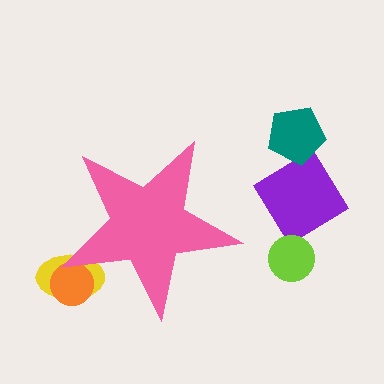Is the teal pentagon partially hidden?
No, the teal pentagon is fully visible.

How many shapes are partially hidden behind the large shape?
2 shapes are partially hidden.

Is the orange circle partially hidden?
Yes, the orange circle is partially hidden behind the pink star.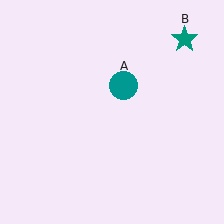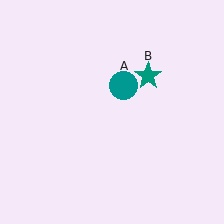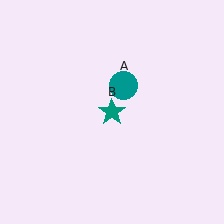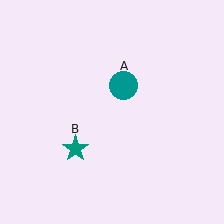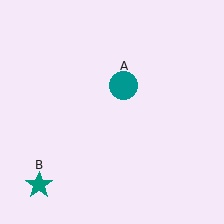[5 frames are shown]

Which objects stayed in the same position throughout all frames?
Teal circle (object A) remained stationary.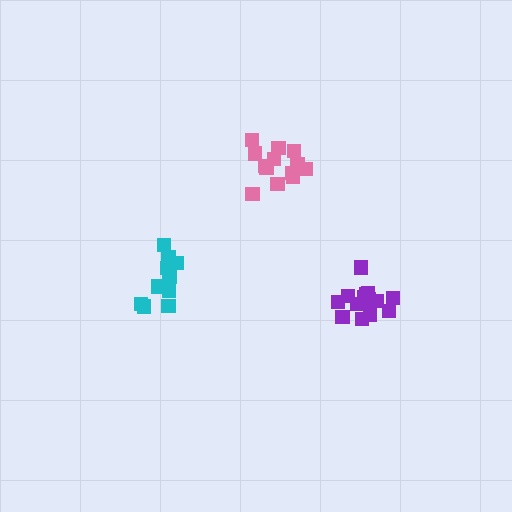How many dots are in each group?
Group 1: 10 dots, Group 2: 15 dots, Group 3: 13 dots (38 total).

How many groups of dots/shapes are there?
There are 3 groups.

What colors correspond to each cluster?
The clusters are colored: cyan, purple, pink.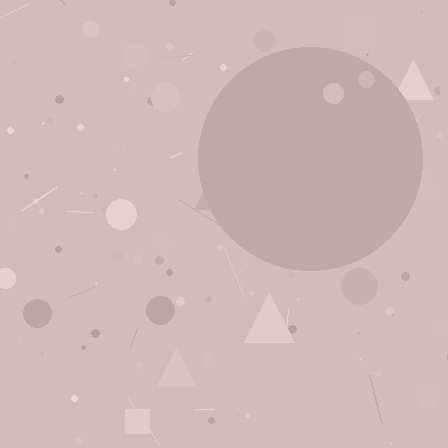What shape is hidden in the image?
A circle is hidden in the image.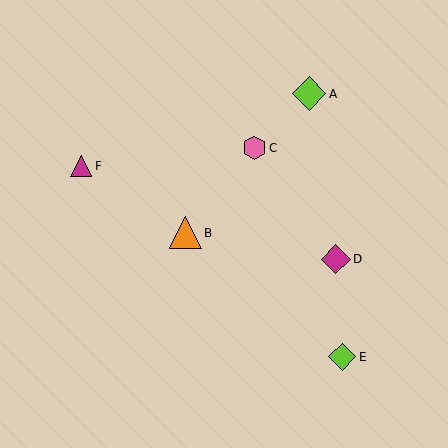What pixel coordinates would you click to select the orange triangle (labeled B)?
Click at (185, 233) to select the orange triangle B.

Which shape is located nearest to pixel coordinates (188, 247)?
The orange triangle (labeled B) at (185, 233) is nearest to that location.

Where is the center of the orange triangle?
The center of the orange triangle is at (185, 233).